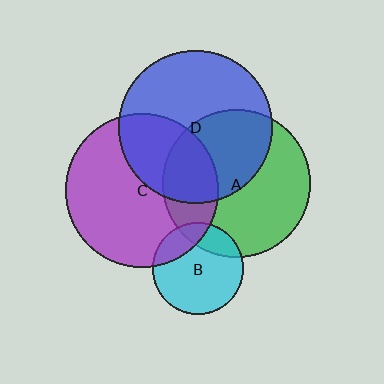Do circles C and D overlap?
Yes.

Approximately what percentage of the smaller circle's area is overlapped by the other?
Approximately 35%.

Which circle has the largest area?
Circle D (blue).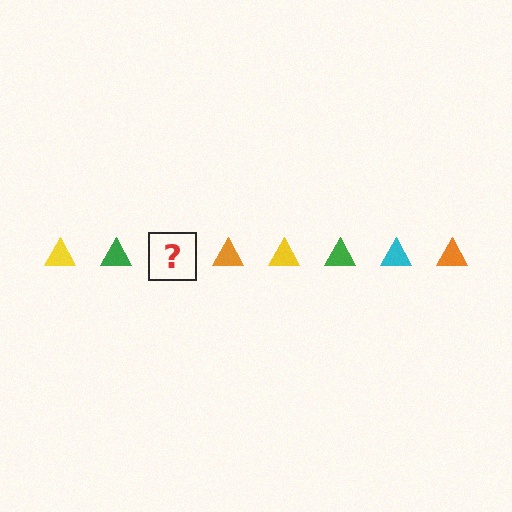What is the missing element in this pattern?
The missing element is a cyan triangle.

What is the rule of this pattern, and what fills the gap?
The rule is that the pattern cycles through yellow, green, cyan, orange triangles. The gap should be filled with a cyan triangle.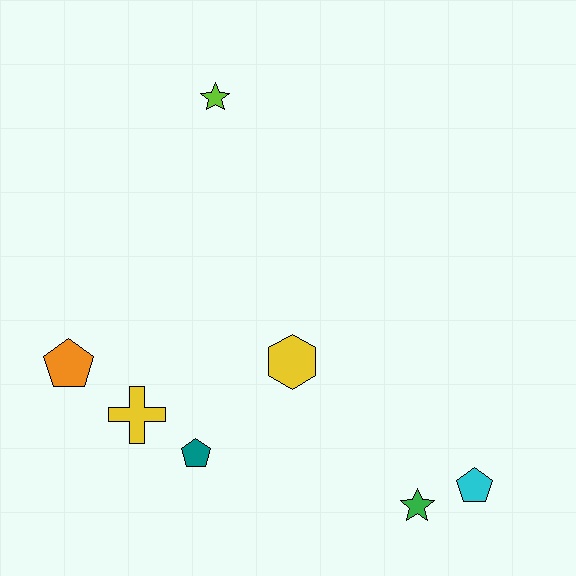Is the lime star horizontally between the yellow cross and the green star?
Yes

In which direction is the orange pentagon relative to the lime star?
The orange pentagon is below the lime star.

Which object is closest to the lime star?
The yellow hexagon is closest to the lime star.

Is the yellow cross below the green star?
No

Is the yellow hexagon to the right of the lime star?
Yes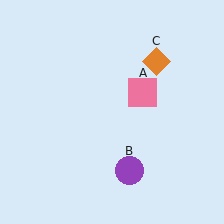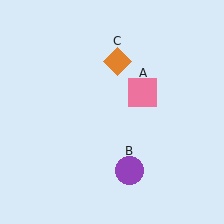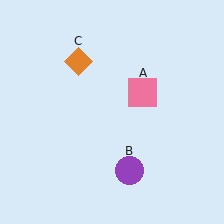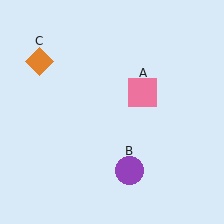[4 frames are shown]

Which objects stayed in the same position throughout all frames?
Pink square (object A) and purple circle (object B) remained stationary.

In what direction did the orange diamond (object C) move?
The orange diamond (object C) moved left.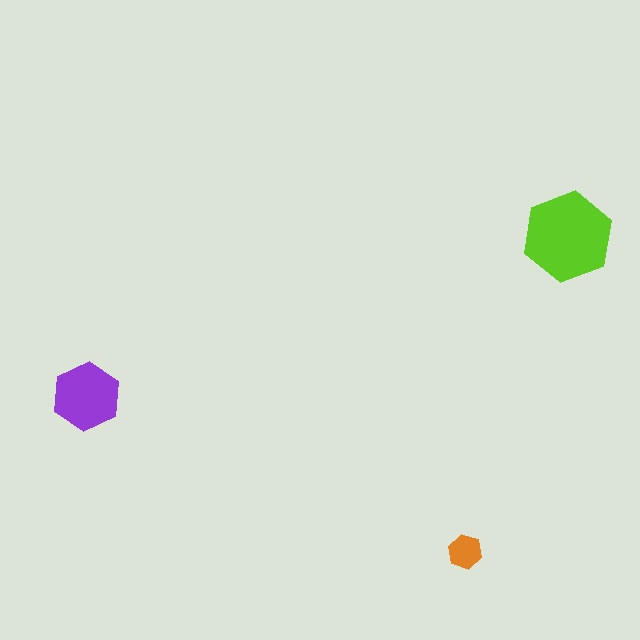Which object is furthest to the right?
The lime hexagon is rightmost.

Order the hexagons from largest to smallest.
the lime one, the purple one, the orange one.